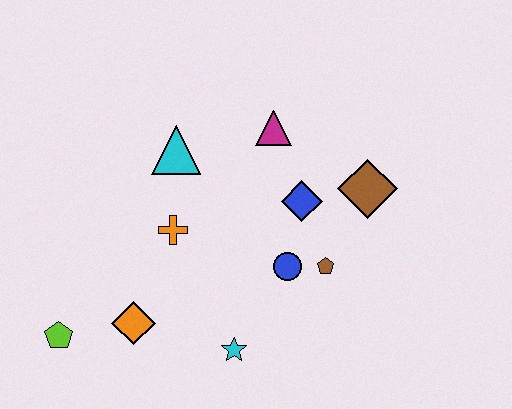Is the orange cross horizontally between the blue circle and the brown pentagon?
No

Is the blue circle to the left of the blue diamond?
Yes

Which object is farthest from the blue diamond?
The lime pentagon is farthest from the blue diamond.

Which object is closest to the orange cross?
The cyan triangle is closest to the orange cross.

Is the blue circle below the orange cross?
Yes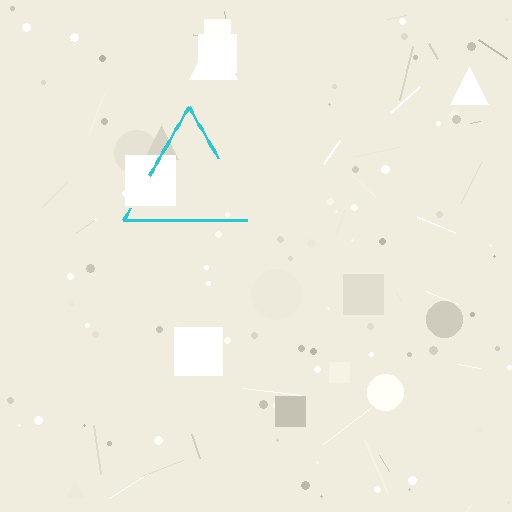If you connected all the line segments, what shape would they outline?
They would outline a triangle.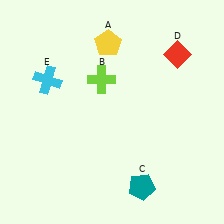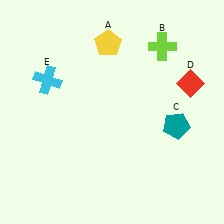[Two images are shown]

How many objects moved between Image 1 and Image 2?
3 objects moved between the two images.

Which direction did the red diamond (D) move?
The red diamond (D) moved down.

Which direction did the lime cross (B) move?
The lime cross (B) moved right.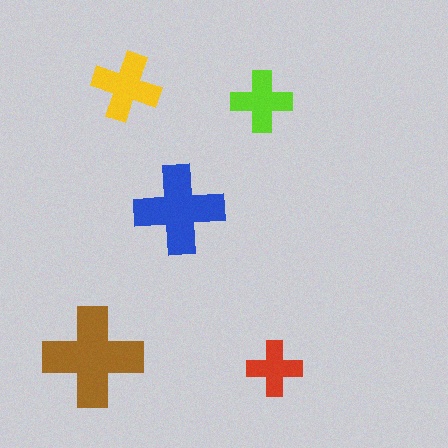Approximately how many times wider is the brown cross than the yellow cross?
About 1.5 times wider.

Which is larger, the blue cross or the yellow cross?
The blue one.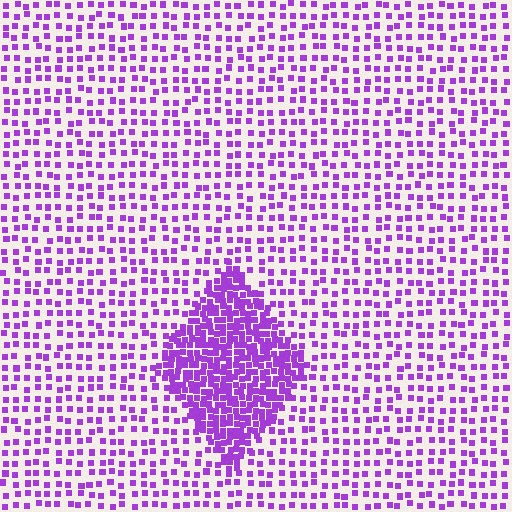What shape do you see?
I see a diamond.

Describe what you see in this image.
The image contains small purple elements arranged at two different densities. A diamond-shaped region is visible where the elements are more densely packed than the surrounding area.